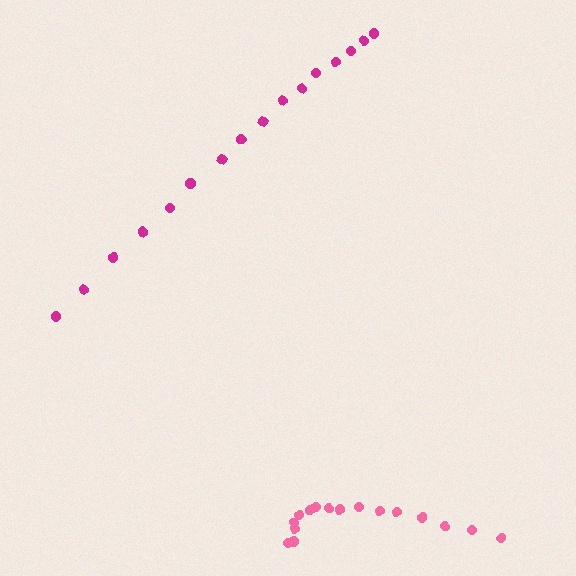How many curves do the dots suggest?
There are 2 distinct paths.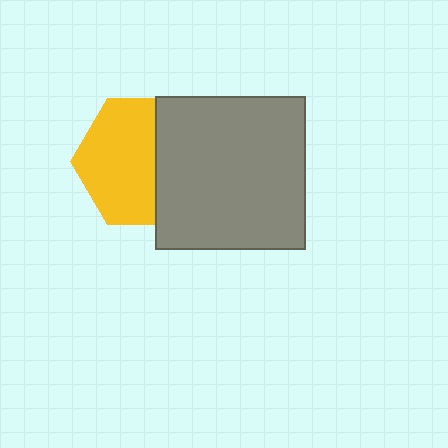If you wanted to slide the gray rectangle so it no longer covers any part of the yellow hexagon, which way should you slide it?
Slide it right — that is the most direct way to separate the two shapes.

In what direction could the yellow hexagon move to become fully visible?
The yellow hexagon could move left. That would shift it out from behind the gray rectangle entirely.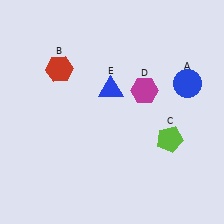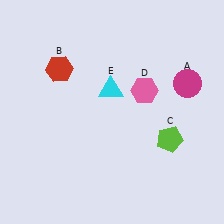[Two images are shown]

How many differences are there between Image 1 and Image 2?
There are 3 differences between the two images.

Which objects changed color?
A changed from blue to magenta. D changed from magenta to pink. E changed from blue to cyan.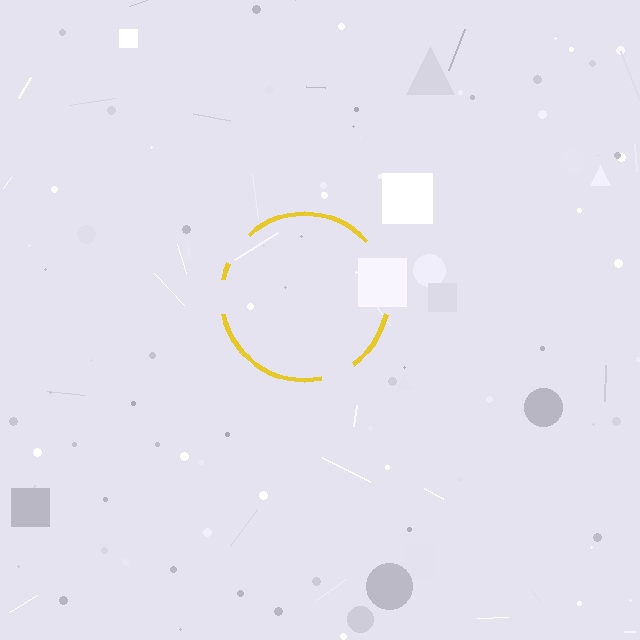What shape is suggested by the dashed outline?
The dashed outline suggests a circle.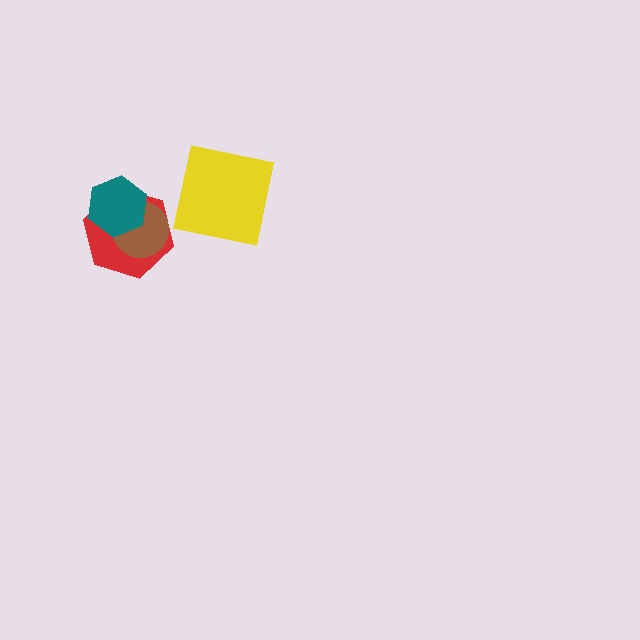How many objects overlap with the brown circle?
2 objects overlap with the brown circle.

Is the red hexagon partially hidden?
Yes, it is partially covered by another shape.